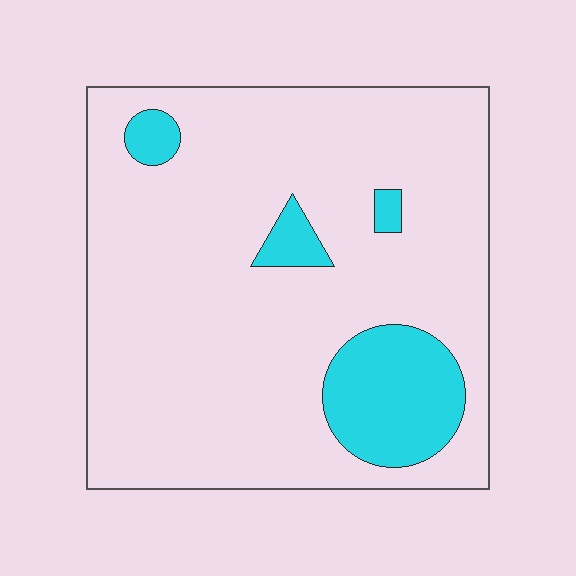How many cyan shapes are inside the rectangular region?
4.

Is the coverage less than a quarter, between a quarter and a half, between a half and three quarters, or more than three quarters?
Less than a quarter.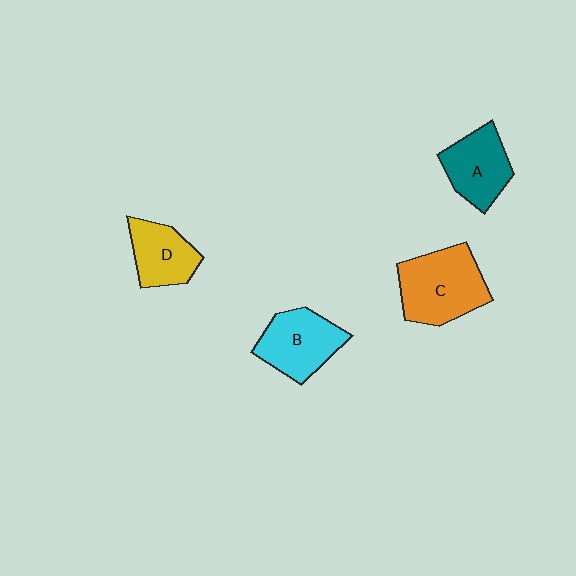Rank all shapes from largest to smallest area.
From largest to smallest: C (orange), B (cyan), A (teal), D (yellow).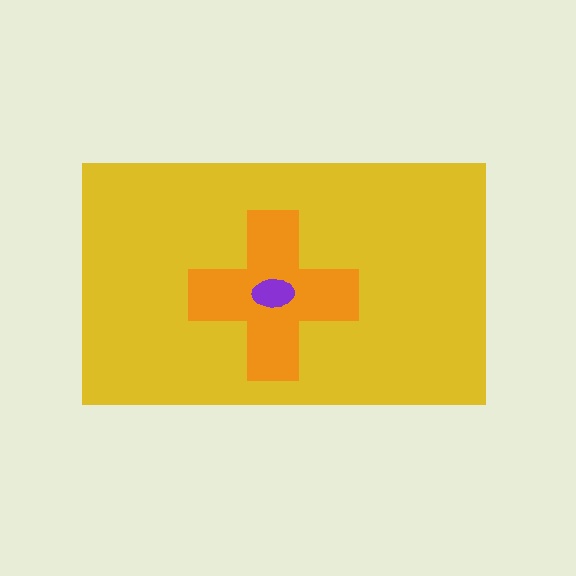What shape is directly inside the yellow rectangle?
The orange cross.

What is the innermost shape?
The purple ellipse.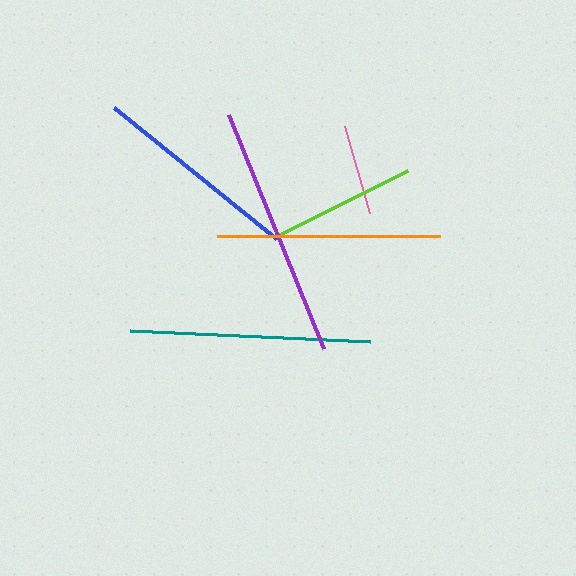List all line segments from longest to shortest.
From longest to shortest: purple, teal, orange, blue, lime, pink.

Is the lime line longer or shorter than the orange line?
The orange line is longer than the lime line.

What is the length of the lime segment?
The lime segment is approximately 150 pixels long.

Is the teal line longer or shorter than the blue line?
The teal line is longer than the blue line.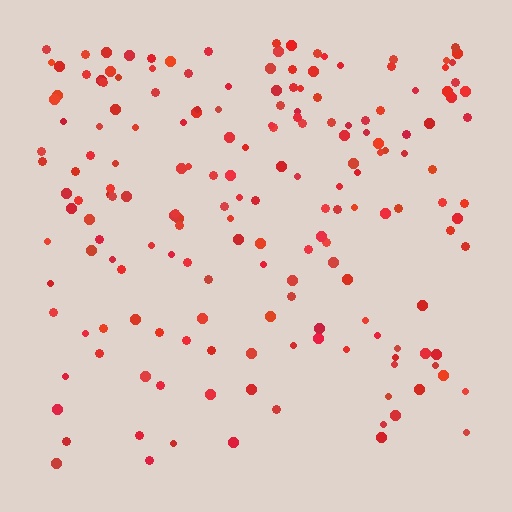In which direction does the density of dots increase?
From bottom to top, with the top side densest.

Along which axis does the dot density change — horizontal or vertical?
Vertical.